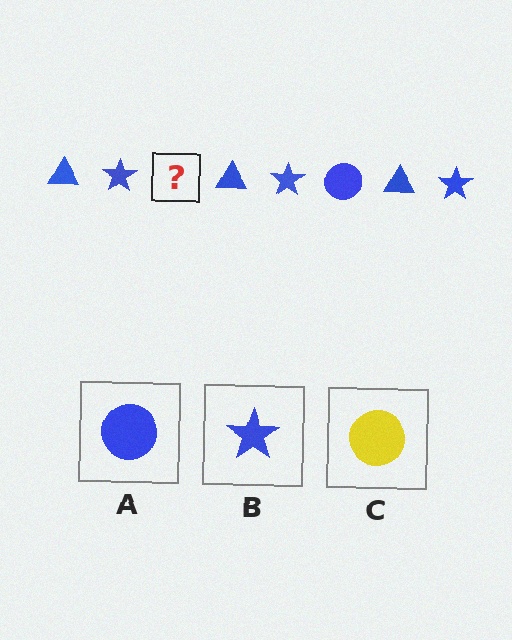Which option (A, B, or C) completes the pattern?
A.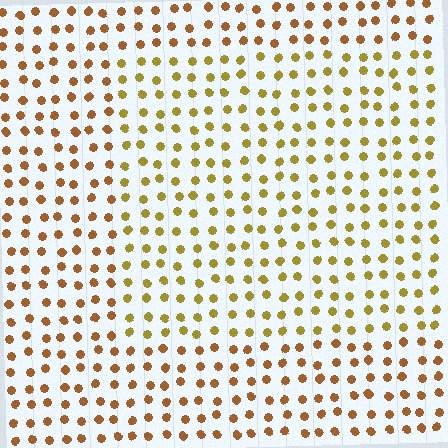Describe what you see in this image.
The image is filled with small brown elements in a uniform arrangement. A rectangle-shaped region is visible where the elements are tinted to a slightly different hue, forming a subtle color boundary.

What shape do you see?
I see a rectangle.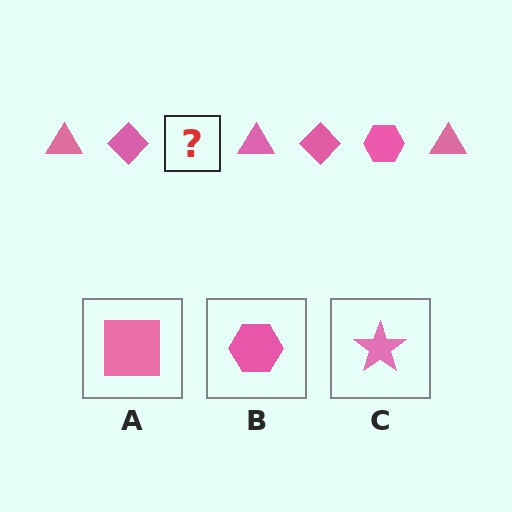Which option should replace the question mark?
Option B.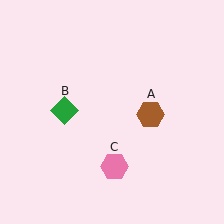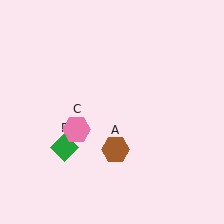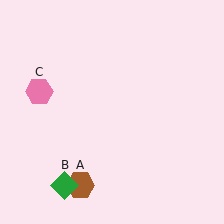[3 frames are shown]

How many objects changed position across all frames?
3 objects changed position: brown hexagon (object A), green diamond (object B), pink hexagon (object C).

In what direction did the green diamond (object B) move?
The green diamond (object B) moved down.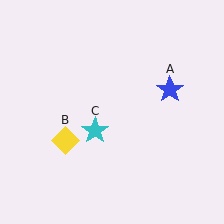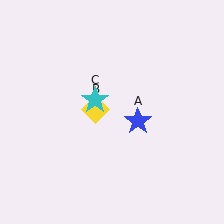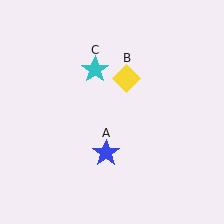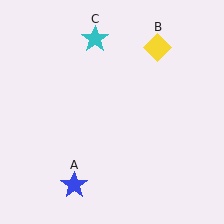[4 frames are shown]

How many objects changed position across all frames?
3 objects changed position: blue star (object A), yellow diamond (object B), cyan star (object C).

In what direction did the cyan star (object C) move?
The cyan star (object C) moved up.